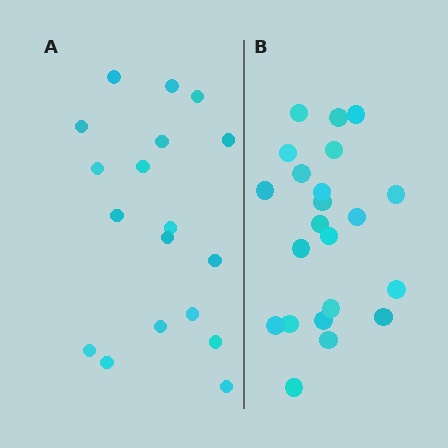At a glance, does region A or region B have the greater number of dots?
Region B (the right region) has more dots.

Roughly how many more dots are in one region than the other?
Region B has about 4 more dots than region A.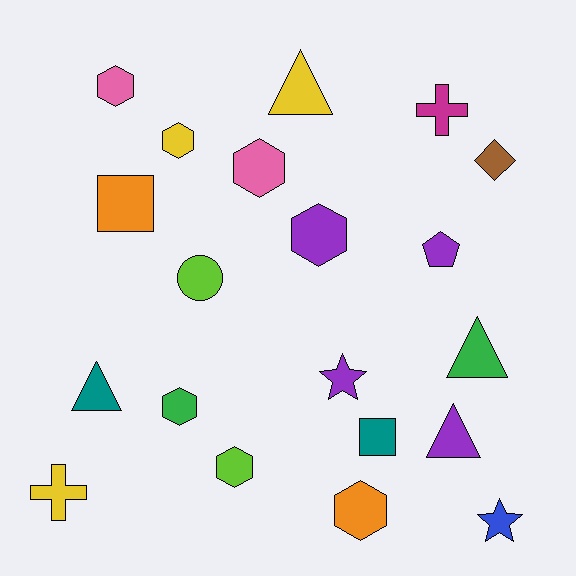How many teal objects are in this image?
There are 2 teal objects.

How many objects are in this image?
There are 20 objects.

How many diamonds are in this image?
There is 1 diamond.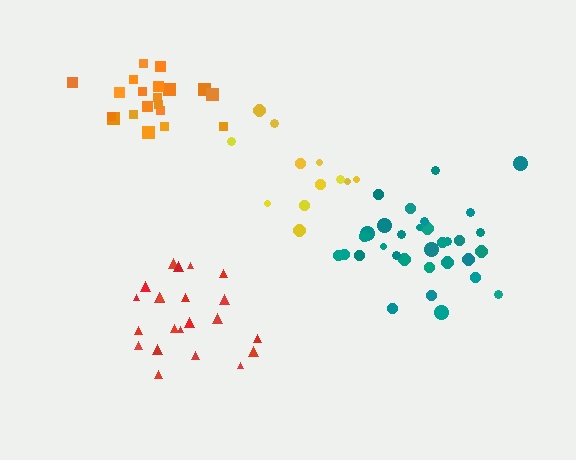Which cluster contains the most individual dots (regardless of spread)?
Teal (32).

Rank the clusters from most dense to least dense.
orange, teal, red, yellow.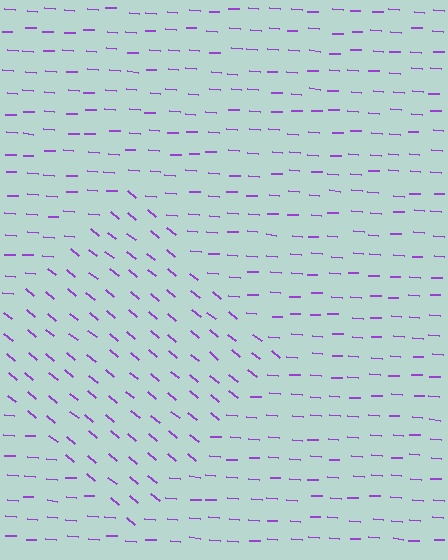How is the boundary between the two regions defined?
The boundary is defined purely by a change in line orientation (approximately 35 degrees difference). All lines are the same color and thickness.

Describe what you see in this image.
The image is filled with small purple line segments. A diamond region in the image has lines oriented differently from the surrounding lines, creating a visible texture boundary.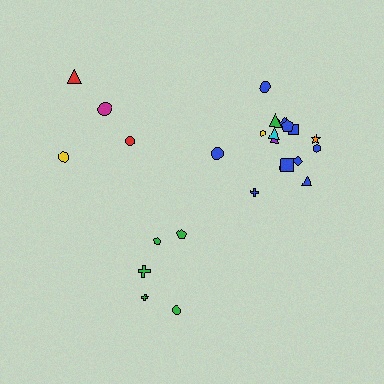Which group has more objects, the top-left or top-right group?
The top-right group.